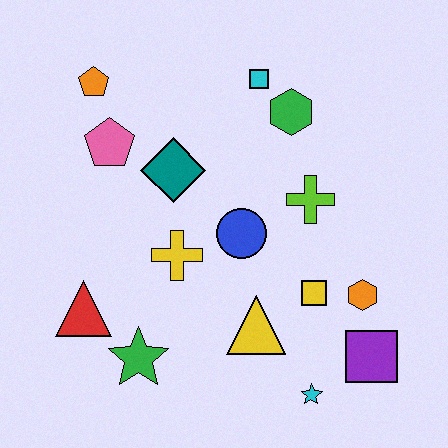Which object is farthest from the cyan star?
The orange pentagon is farthest from the cyan star.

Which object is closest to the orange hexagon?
The yellow square is closest to the orange hexagon.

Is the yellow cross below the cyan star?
No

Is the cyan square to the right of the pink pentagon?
Yes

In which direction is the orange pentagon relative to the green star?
The orange pentagon is above the green star.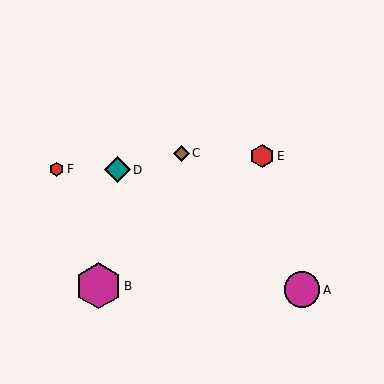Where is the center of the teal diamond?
The center of the teal diamond is at (117, 170).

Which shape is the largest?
The magenta hexagon (labeled B) is the largest.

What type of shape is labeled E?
Shape E is a red hexagon.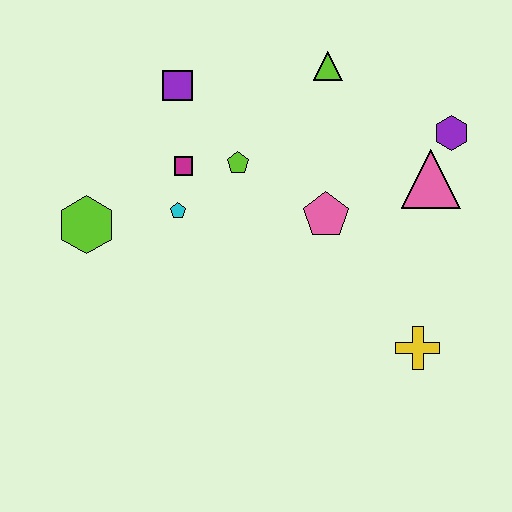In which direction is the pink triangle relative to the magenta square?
The pink triangle is to the right of the magenta square.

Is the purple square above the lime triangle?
No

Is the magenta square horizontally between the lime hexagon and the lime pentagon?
Yes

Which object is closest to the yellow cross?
The pink pentagon is closest to the yellow cross.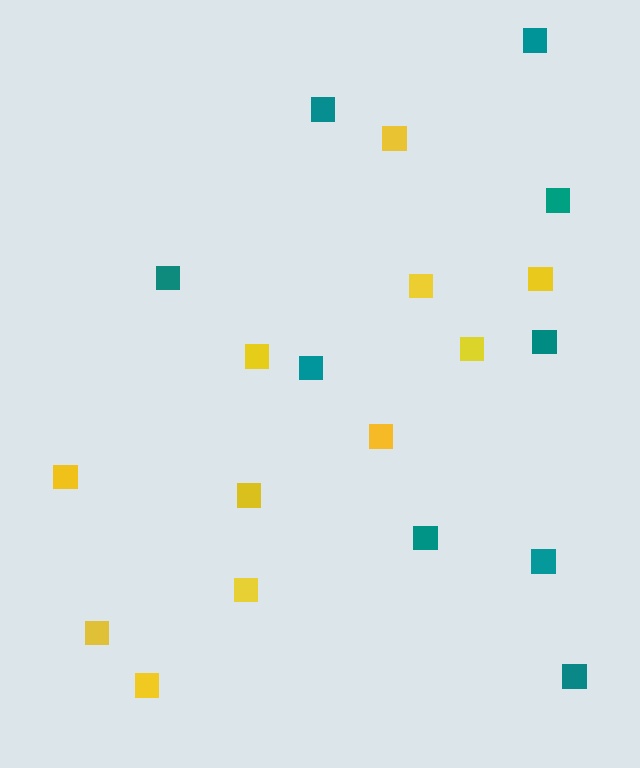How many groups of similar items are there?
There are 2 groups: one group of yellow squares (11) and one group of teal squares (9).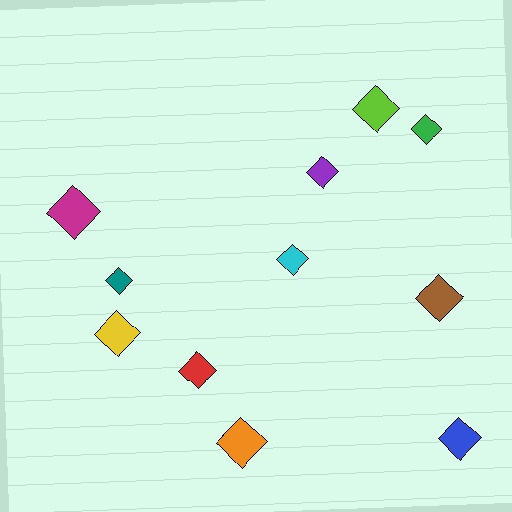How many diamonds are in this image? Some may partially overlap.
There are 11 diamonds.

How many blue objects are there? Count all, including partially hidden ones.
There is 1 blue object.